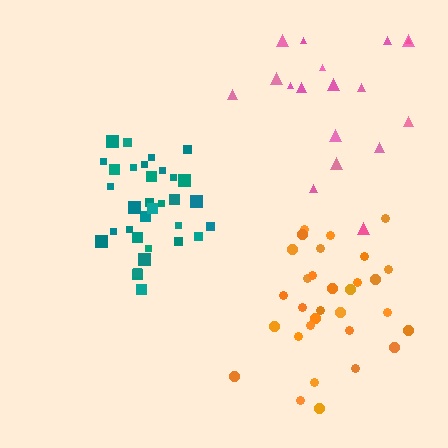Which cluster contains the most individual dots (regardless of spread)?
Teal (33).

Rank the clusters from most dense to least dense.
teal, orange, pink.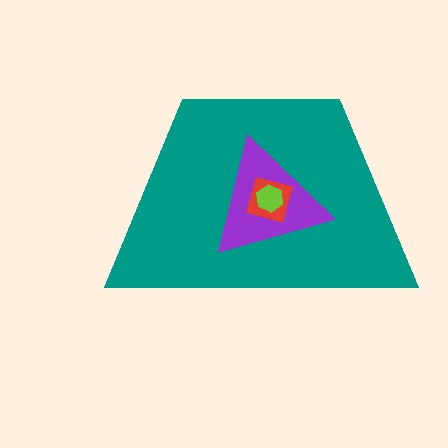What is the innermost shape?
The lime hexagon.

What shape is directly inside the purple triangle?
The red square.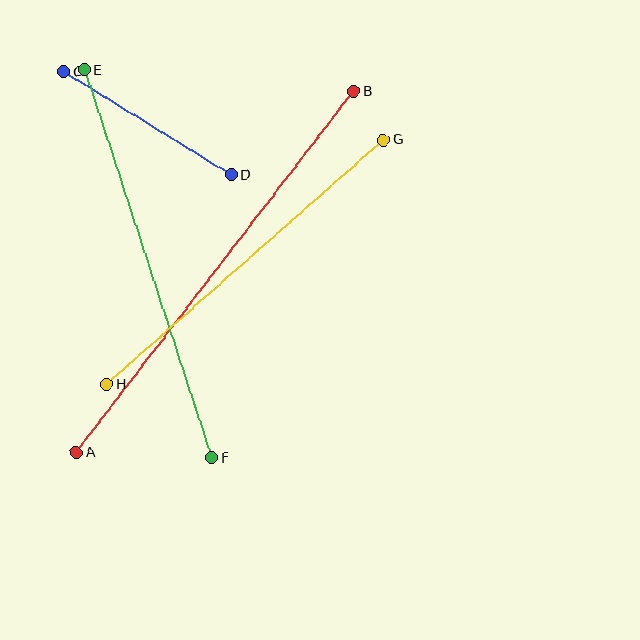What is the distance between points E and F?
The distance is approximately 408 pixels.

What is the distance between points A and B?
The distance is approximately 455 pixels.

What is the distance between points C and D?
The distance is approximately 196 pixels.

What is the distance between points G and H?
The distance is approximately 369 pixels.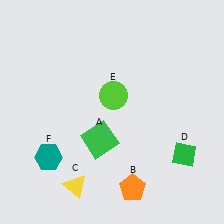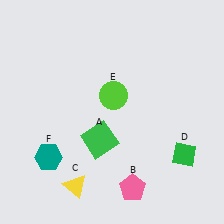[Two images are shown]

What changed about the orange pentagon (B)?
In Image 1, B is orange. In Image 2, it changed to pink.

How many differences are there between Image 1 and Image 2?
There is 1 difference between the two images.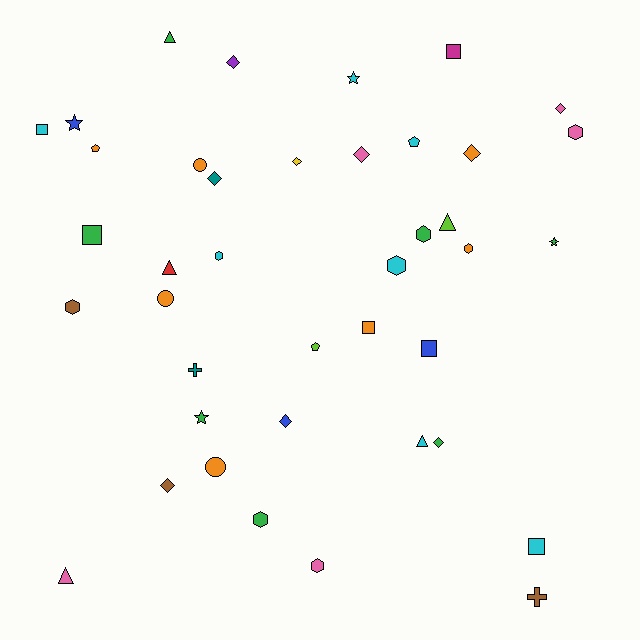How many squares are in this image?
There are 6 squares.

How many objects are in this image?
There are 40 objects.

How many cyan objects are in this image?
There are 7 cyan objects.